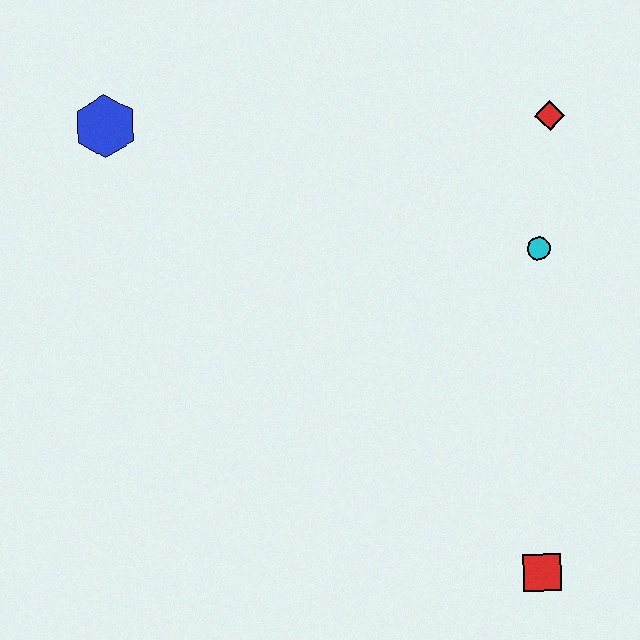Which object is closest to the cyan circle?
The red diamond is closest to the cyan circle.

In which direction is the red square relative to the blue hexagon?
The red square is below the blue hexagon.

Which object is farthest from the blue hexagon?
The red square is farthest from the blue hexagon.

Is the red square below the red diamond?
Yes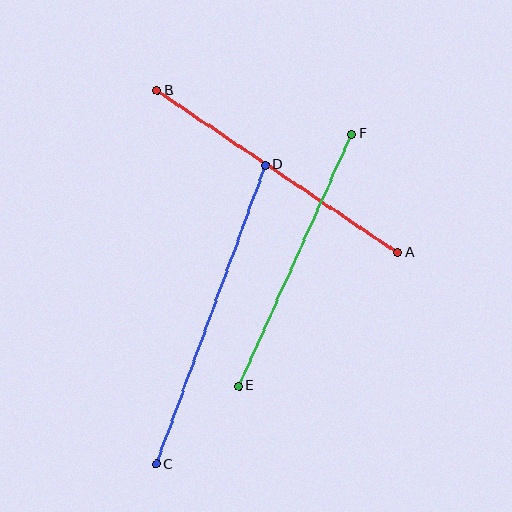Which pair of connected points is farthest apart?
Points C and D are farthest apart.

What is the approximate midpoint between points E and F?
The midpoint is at approximately (295, 260) pixels.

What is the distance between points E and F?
The distance is approximately 276 pixels.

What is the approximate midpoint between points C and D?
The midpoint is at approximately (211, 315) pixels.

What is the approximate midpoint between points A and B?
The midpoint is at approximately (278, 172) pixels.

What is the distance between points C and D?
The distance is approximately 318 pixels.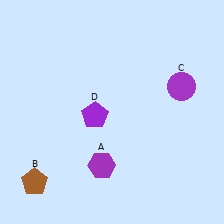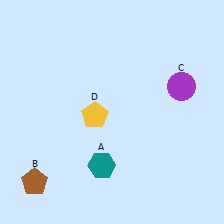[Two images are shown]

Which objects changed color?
A changed from purple to teal. D changed from purple to yellow.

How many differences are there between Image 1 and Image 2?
There are 2 differences between the two images.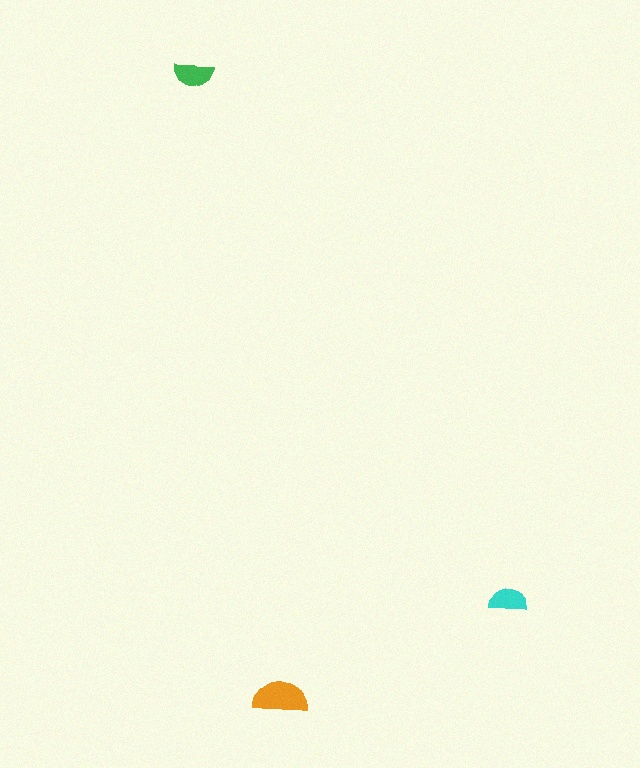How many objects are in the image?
There are 3 objects in the image.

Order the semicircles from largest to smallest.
the orange one, the green one, the cyan one.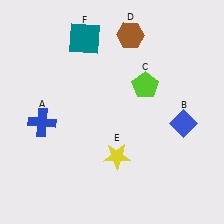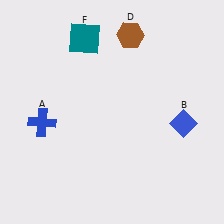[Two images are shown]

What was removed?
The lime pentagon (C), the yellow star (E) were removed in Image 2.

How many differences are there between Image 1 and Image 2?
There are 2 differences between the two images.